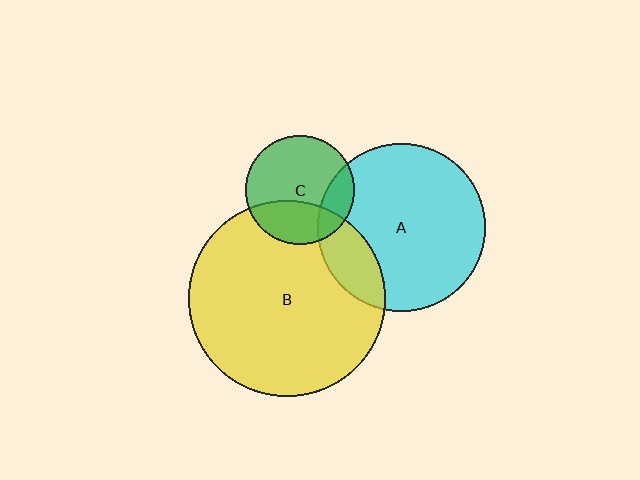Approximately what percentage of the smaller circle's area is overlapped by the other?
Approximately 30%.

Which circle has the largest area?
Circle B (yellow).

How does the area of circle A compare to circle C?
Approximately 2.4 times.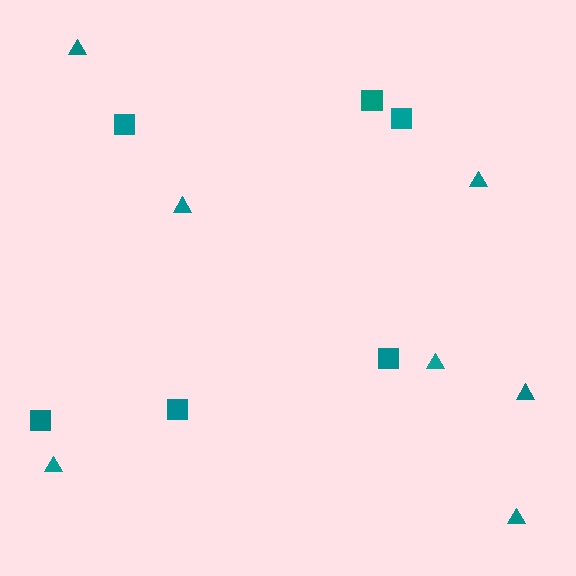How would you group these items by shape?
There are 2 groups: one group of squares (6) and one group of triangles (7).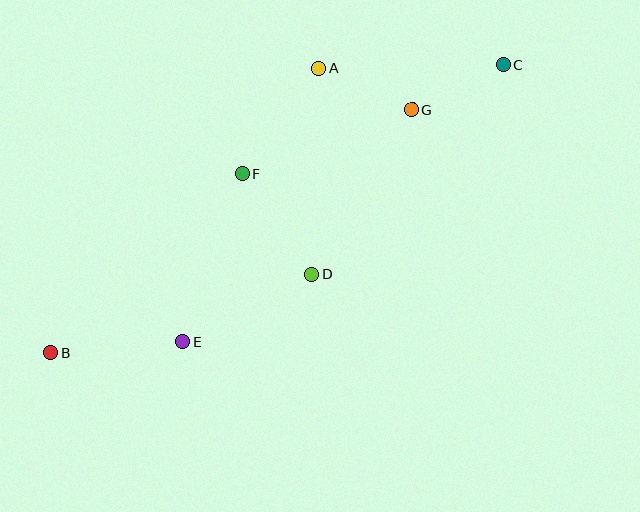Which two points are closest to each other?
Points A and G are closest to each other.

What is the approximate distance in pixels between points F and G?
The distance between F and G is approximately 180 pixels.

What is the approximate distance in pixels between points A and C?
The distance between A and C is approximately 185 pixels.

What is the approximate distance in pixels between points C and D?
The distance between C and D is approximately 284 pixels.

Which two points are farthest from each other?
Points B and C are farthest from each other.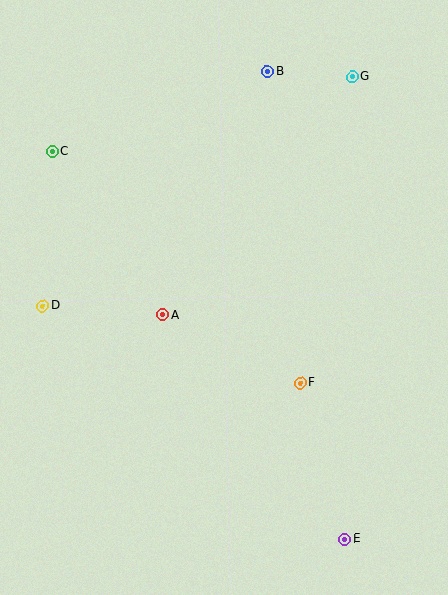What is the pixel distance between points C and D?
The distance between C and D is 155 pixels.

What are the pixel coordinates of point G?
Point G is at (352, 77).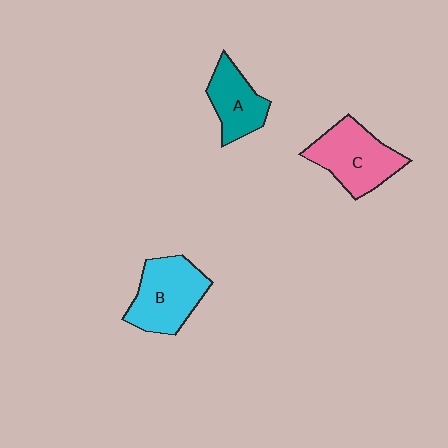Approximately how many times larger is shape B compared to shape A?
Approximately 1.4 times.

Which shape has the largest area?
Shape B (cyan).